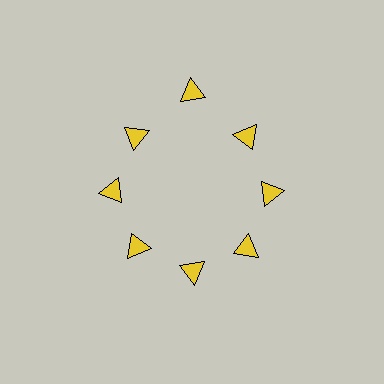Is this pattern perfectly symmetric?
No. The 8 yellow triangles are arranged in a ring, but one element near the 12 o'clock position is pushed outward from the center, breaking the 8-fold rotational symmetry.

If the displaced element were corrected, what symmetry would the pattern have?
It would have 8-fold rotational symmetry — the pattern would map onto itself every 45 degrees.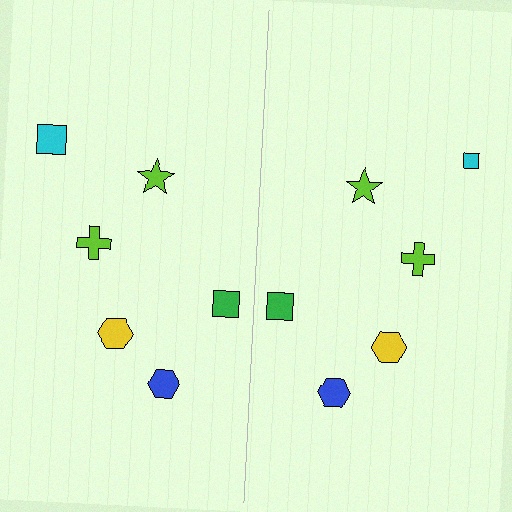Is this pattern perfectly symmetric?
No, the pattern is not perfectly symmetric. The cyan square on the right side has a different size than its mirror counterpart.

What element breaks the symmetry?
The cyan square on the right side has a different size than its mirror counterpart.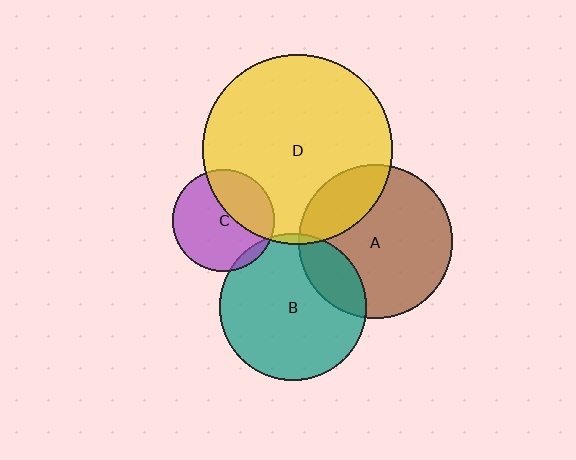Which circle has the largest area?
Circle D (yellow).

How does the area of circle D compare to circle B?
Approximately 1.7 times.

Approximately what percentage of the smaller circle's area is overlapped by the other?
Approximately 5%.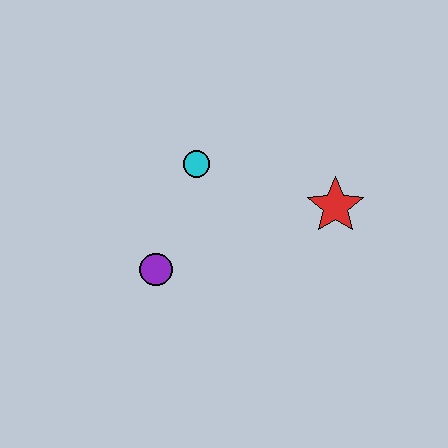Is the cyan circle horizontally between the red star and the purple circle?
Yes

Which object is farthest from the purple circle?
The red star is farthest from the purple circle.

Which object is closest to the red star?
The cyan circle is closest to the red star.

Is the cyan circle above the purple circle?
Yes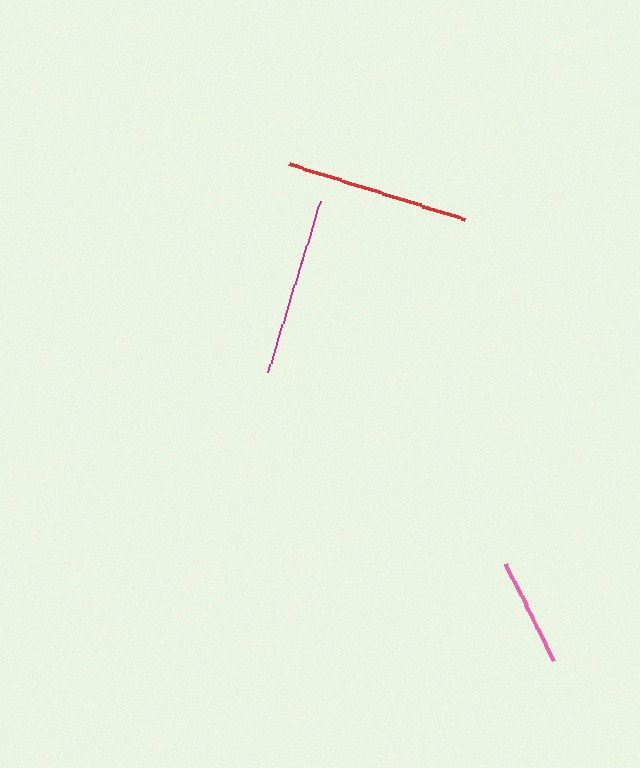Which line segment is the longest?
The red line is the longest at approximately 184 pixels.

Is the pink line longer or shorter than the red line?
The red line is longer than the pink line.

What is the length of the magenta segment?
The magenta segment is approximately 178 pixels long.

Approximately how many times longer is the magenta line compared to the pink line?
The magenta line is approximately 1.6 times the length of the pink line.